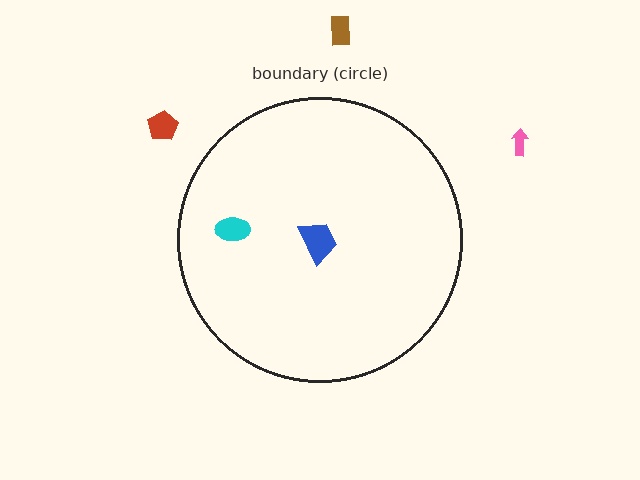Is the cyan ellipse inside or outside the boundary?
Inside.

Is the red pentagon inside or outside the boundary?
Outside.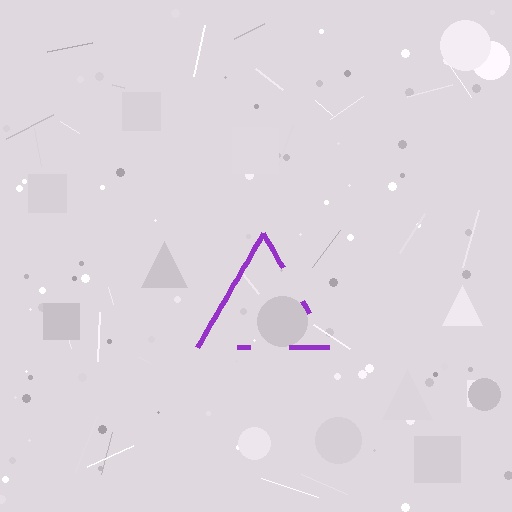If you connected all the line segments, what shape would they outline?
They would outline a triangle.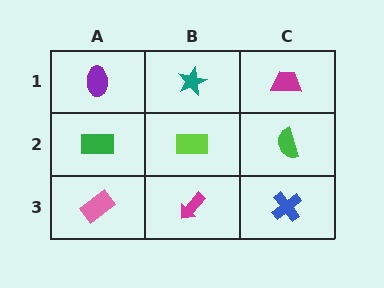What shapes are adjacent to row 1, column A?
A green rectangle (row 2, column A), a teal star (row 1, column B).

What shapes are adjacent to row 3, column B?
A lime rectangle (row 2, column B), a pink rectangle (row 3, column A), a blue cross (row 3, column C).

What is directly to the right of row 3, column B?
A blue cross.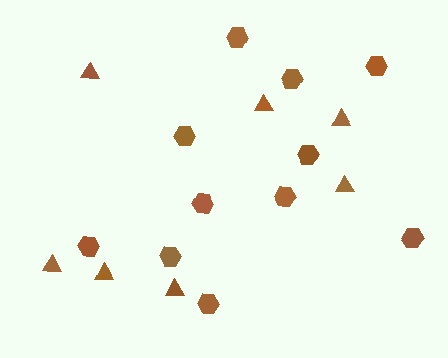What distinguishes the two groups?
There are 2 groups: one group of hexagons (11) and one group of triangles (7).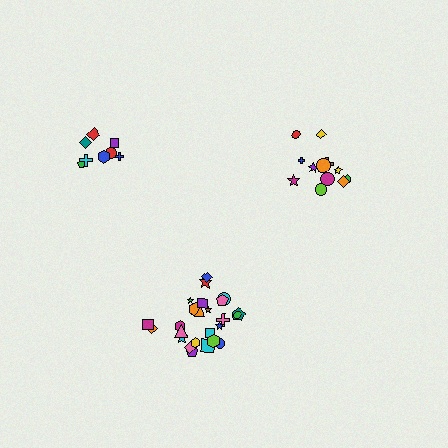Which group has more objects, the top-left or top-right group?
The top-right group.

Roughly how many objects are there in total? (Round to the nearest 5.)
Roughly 45 objects in total.